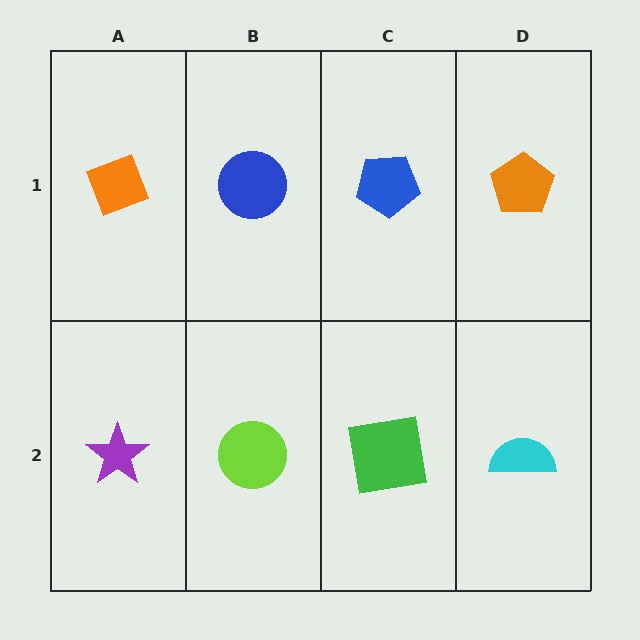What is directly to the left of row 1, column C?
A blue circle.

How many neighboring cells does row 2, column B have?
3.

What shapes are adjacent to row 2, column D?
An orange pentagon (row 1, column D), a green square (row 2, column C).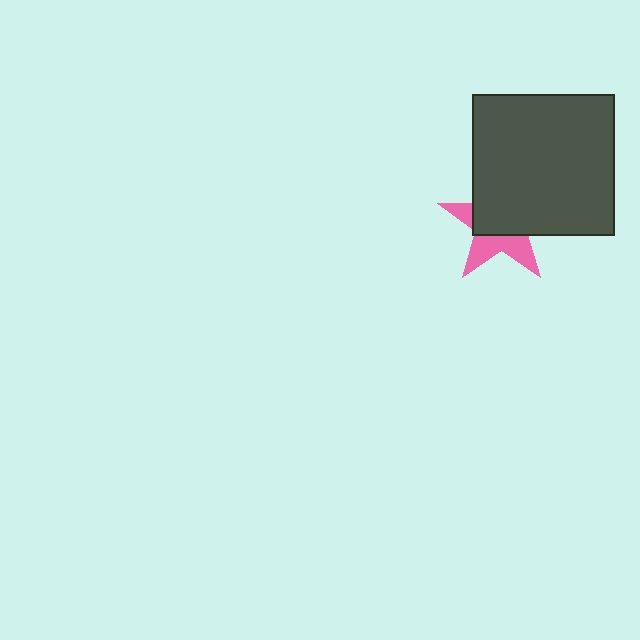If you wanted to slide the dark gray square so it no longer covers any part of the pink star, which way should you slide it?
Slide it toward the upper-right — that is the most direct way to separate the two shapes.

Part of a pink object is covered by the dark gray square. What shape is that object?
It is a star.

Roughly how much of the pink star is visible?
A small part of it is visible (roughly 42%).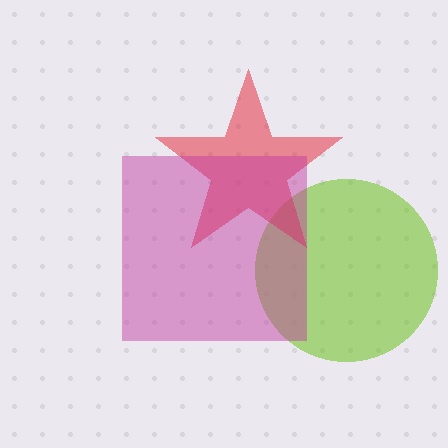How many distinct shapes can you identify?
There are 3 distinct shapes: a lime circle, a red star, a magenta square.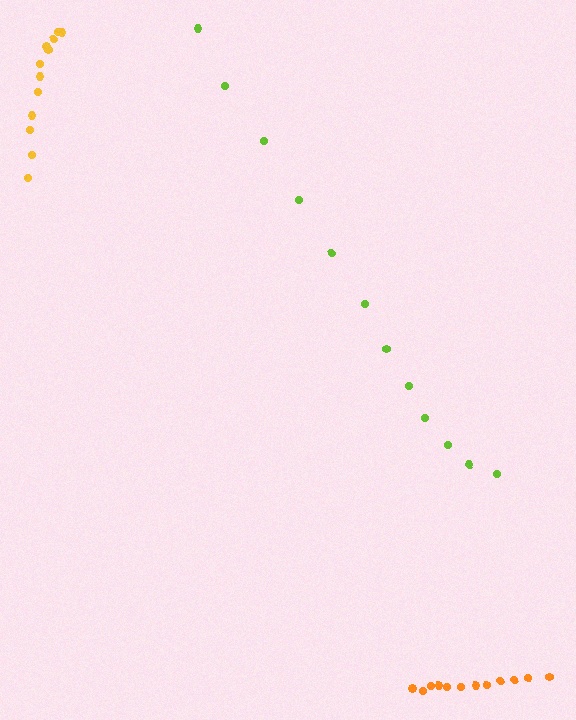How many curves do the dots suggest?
There are 3 distinct paths.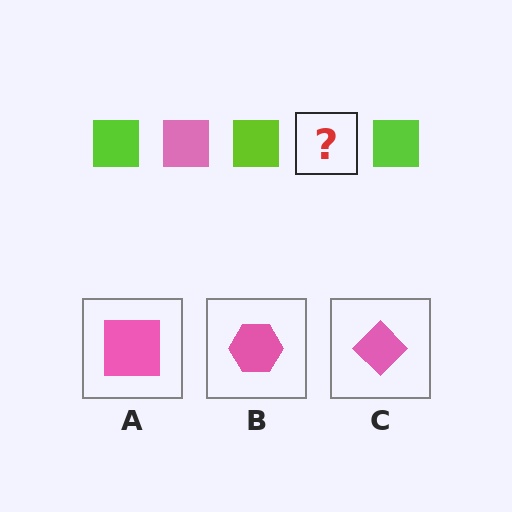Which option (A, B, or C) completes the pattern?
A.